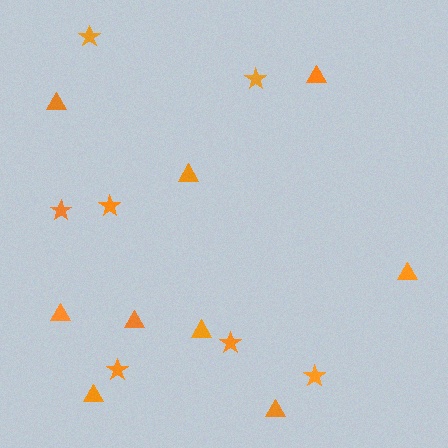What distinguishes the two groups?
There are 2 groups: one group of stars (7) and one group of triangles (9).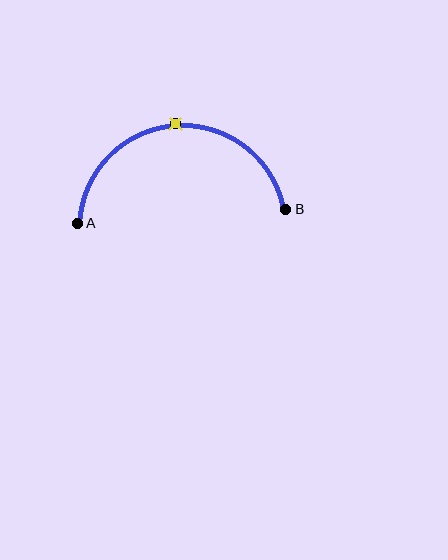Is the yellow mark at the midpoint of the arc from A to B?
Yes. The yellow mark lies on the arc at equal arc-length from both A and B — it is the arc midpoint.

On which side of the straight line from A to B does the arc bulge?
The arc bulges above the straight line connecting A and B.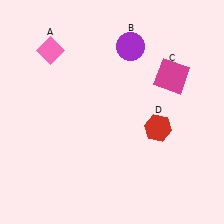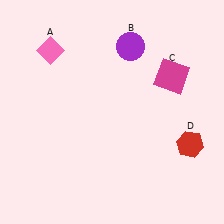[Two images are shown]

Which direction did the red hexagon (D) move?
The red hexagon (D) moved right.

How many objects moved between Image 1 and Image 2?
1 object moved between the two images.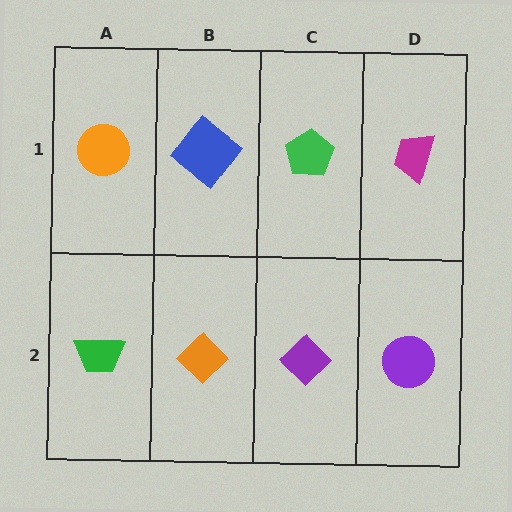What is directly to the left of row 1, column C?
A blue diamond.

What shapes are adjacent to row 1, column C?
A purple diamond (row 2, column C), a blue diamond (row 1, column B), a magenta trapezoid (row 1, column D).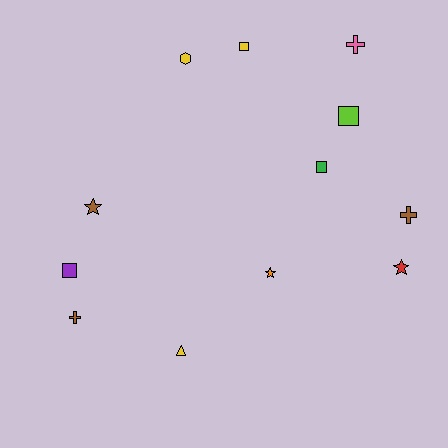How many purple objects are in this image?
There is 1 purple object.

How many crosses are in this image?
There are 3 crosses.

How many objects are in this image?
There are 12 objects.